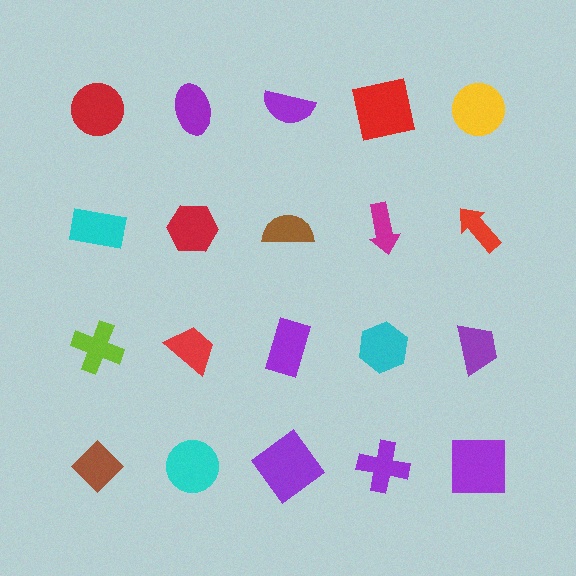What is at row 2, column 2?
A red hexagon.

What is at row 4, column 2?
A cyan circle.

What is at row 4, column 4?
A purple cross.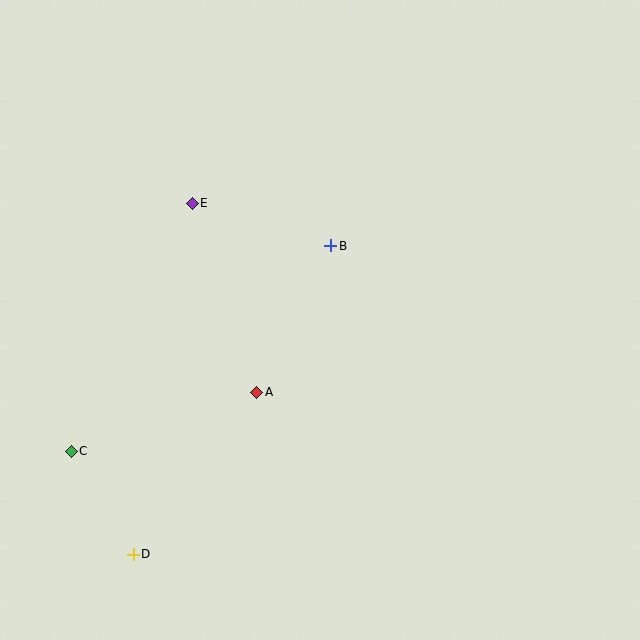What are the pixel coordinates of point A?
Point A is at (257, 392).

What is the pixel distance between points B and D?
The distance between B and D is 366 pixels.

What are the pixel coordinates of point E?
Point E is at (192, 203).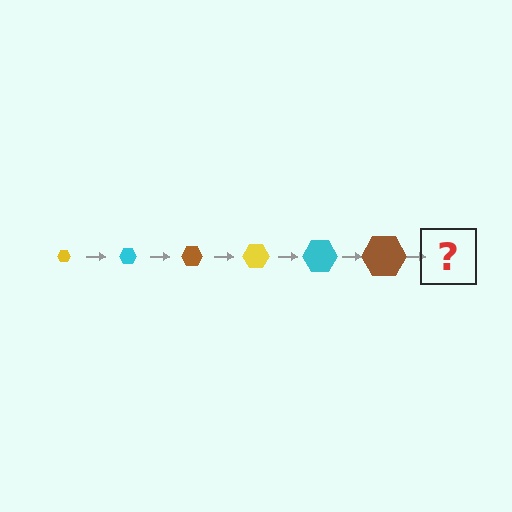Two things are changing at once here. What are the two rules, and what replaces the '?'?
The two rules are that the hexagon grows larger each step and the color cycles through yellow, cyan, and brown. The '?' should be a yellow hexagon, larger than the previous one.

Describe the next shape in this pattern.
It should be a yellow hexagon, larger than the previous one.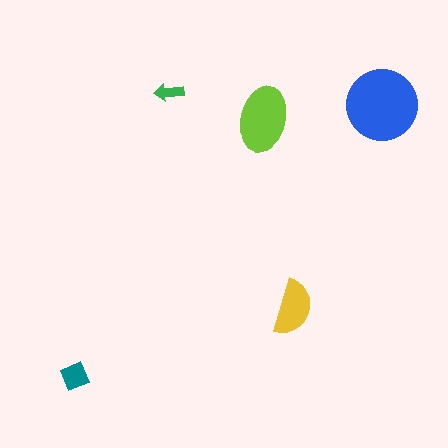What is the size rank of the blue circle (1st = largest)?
1st.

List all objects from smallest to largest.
The green arrow, the teal diamond, the yellow semicircle, the lime ellipse, the blue circle.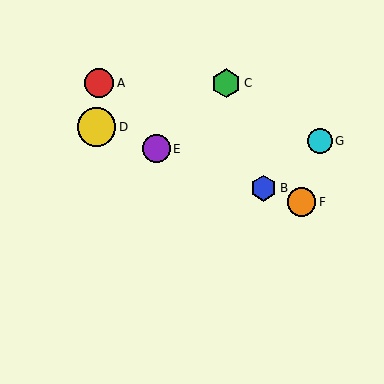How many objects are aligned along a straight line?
4 objects (B, D, E, F) are aligned along a straight line.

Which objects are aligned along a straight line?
Objects B, D, E, F are aligned along a straight line.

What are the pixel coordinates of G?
Object G is at (320, 141).